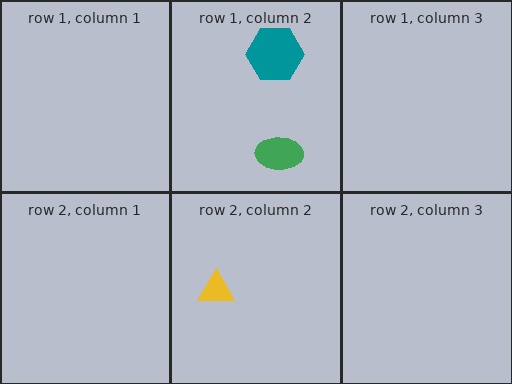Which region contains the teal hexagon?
The row 1, column 2 region.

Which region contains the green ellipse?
The row 1, column 2 region.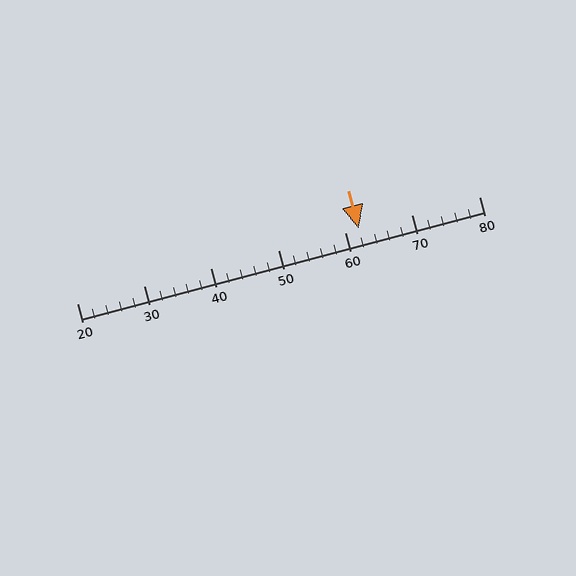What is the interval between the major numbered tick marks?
The major tick marks are spaced 10 units apart.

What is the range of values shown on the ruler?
The ruler shows values from 20 to 80.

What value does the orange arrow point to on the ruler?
The orange arrow points to approximately 62.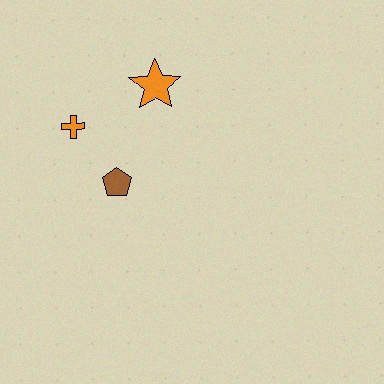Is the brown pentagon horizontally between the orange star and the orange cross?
Yes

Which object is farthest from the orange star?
The brown pentagon is farthest from the orange star.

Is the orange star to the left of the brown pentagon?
No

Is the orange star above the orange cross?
Yes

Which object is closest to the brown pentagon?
The orange cross is closest to the brown pentagon.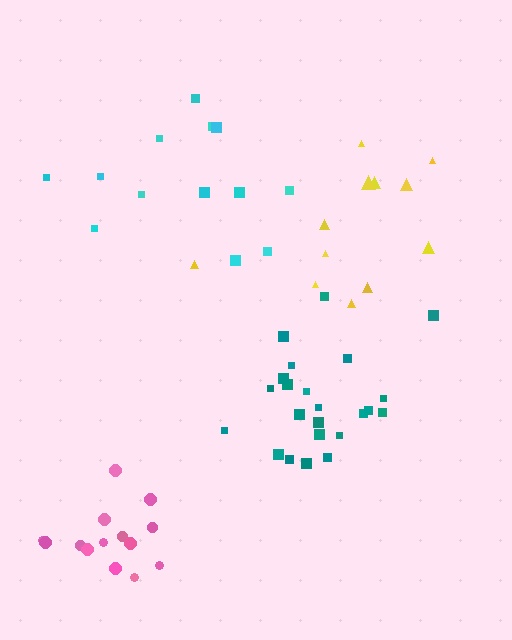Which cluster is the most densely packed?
Pink.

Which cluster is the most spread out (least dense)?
Cyan.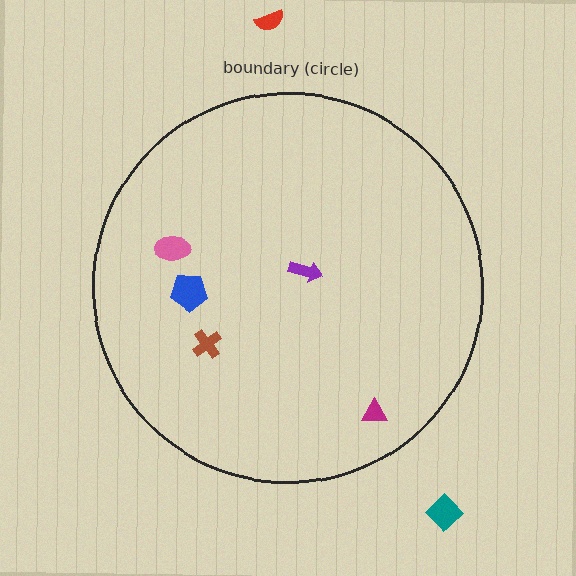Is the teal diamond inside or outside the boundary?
Outside.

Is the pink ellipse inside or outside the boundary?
Inside.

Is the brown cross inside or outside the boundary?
Inside.